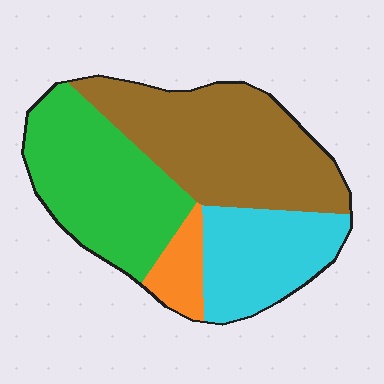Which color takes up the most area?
Brown, at roughly 40%.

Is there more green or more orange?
Green.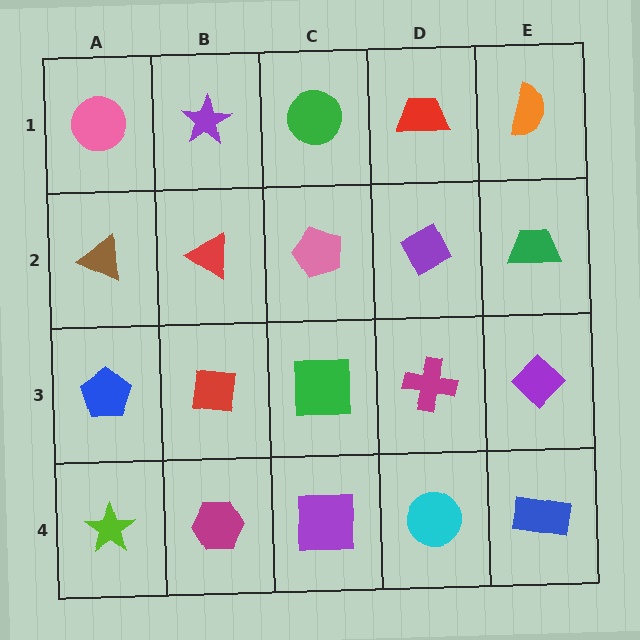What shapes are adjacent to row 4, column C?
A green square (row 3, column C), a magenta hexagon (row 4, column B), a cyan circle (row 4, column D).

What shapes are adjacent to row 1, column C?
A pink pentagon (row 2, column C), a purple star (row 1, column B), a red trapezoid (row 1, column D).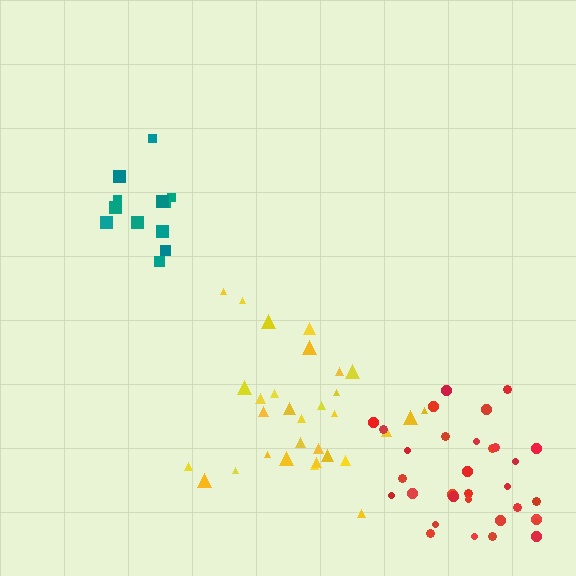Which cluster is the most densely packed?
Teal.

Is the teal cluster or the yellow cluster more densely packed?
Teal.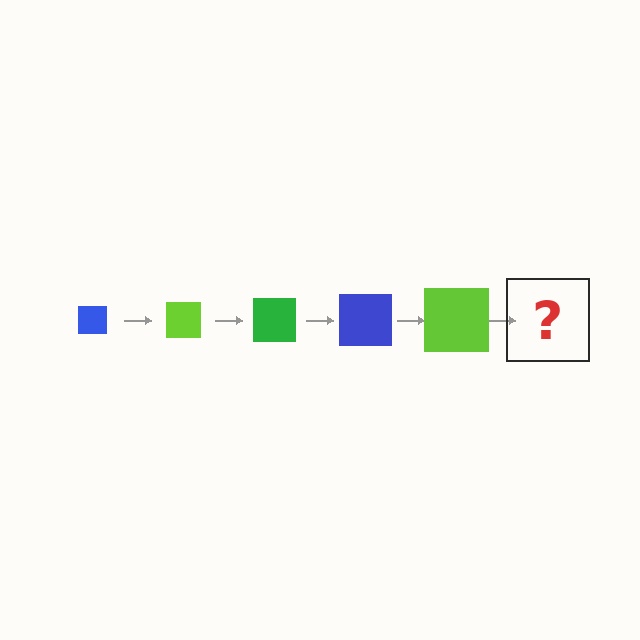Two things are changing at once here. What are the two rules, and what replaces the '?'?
The two rules are that the square grows larger each step and the color cycles through blue, lime, and green. The '?' should be a green square, larger than the previous one.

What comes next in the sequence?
The next element should be a green square, larger than the previous one.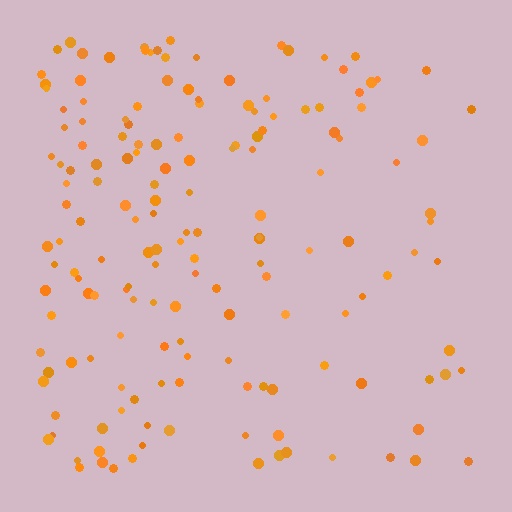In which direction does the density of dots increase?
From right to left, with the left side densest.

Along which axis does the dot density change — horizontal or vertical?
Horizontal.